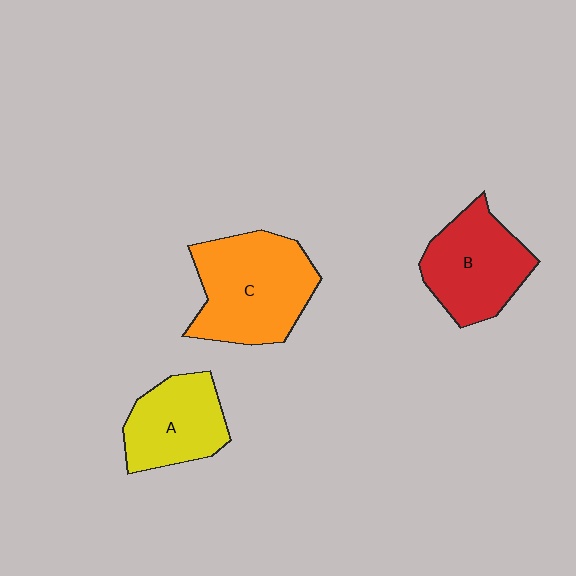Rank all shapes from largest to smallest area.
From largest to smallest: C (orange), B (red), A (yellow).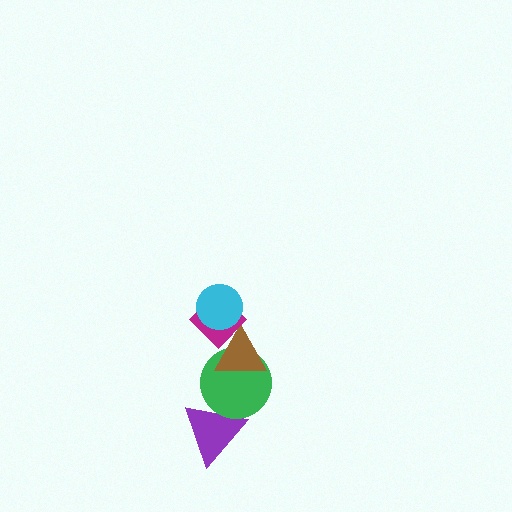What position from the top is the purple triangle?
The purple triangle is 5th from the top.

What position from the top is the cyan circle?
The cyan circle is 1st from the top.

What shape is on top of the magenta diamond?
The cyan circle is on top of the magenta diamond.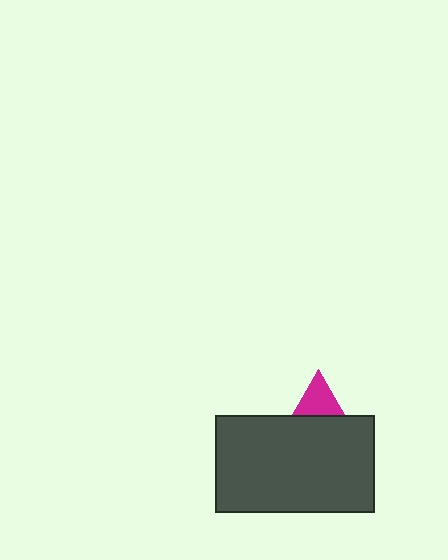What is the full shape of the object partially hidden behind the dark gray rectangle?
The partially hidden object is a magenta triangle.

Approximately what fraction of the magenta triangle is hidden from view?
Roughly 63% of the magenta triangle is hidden behind the dark gray rectangle.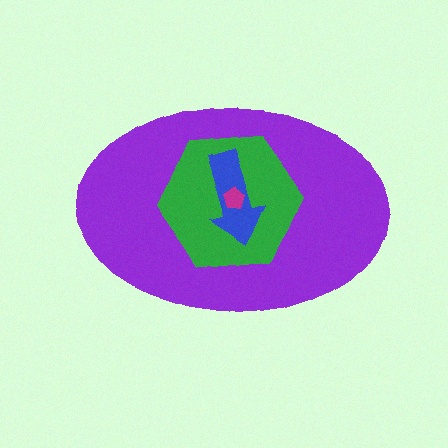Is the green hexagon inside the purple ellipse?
Yes.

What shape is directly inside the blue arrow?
The magenta pentagon.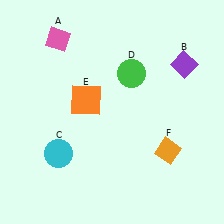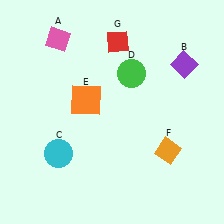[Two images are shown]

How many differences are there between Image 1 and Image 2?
There is 1 difference between the two images.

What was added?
A red diamond (G) was added in Image 2.